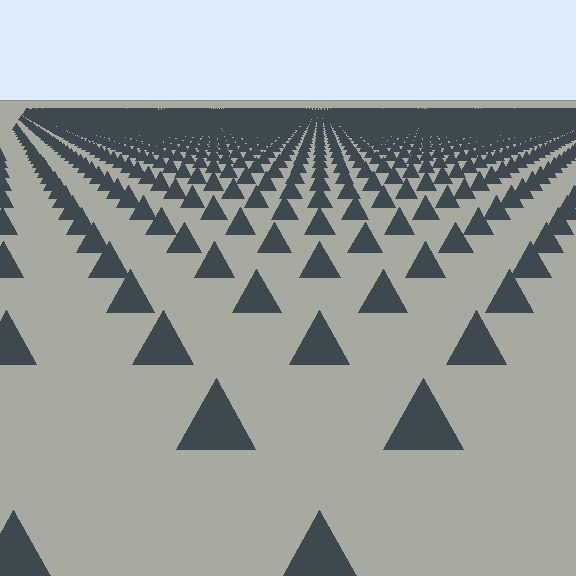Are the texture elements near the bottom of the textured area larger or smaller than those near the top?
Larger. Near the bottom, elements are closer to the viewer and appear at a bigger on-screen size.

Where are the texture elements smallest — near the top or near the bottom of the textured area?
Near the top.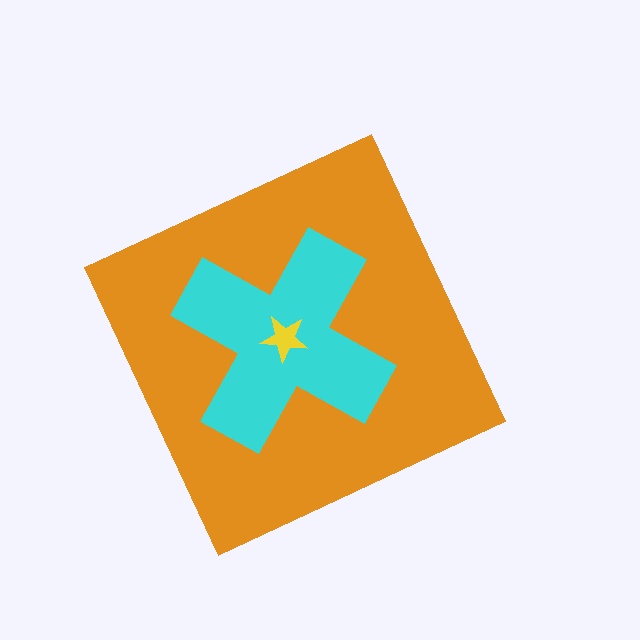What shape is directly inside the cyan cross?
The yellow star.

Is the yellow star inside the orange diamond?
Yes.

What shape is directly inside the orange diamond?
The cyan cross.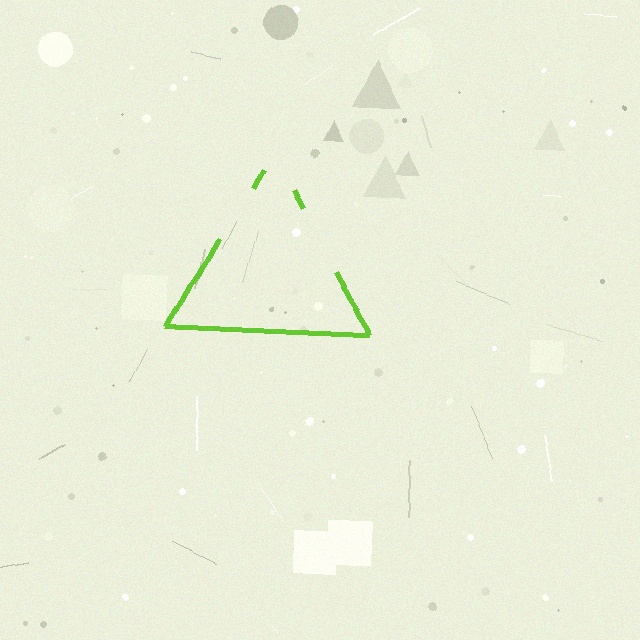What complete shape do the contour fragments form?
The contour fragments form a triangle.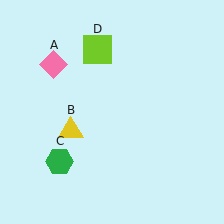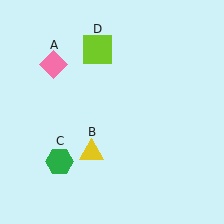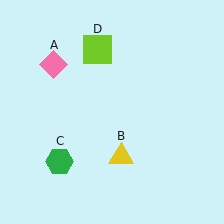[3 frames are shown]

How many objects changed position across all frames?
1 object changed position: yellow triangle (object B).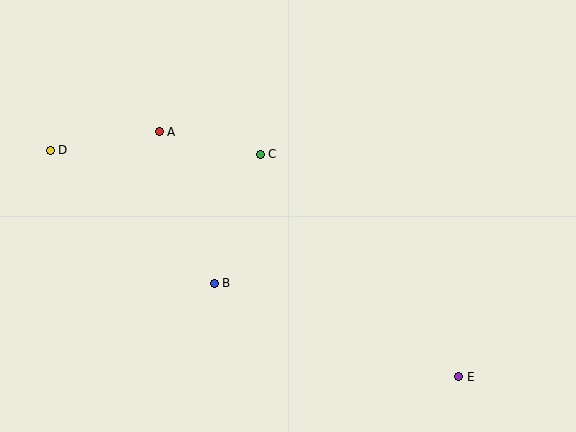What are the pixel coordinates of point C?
Point C is at (260, 154).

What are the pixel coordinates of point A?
Point A is at (159, 132).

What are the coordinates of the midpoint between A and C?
The midpoint between A and C is at (210, 143).